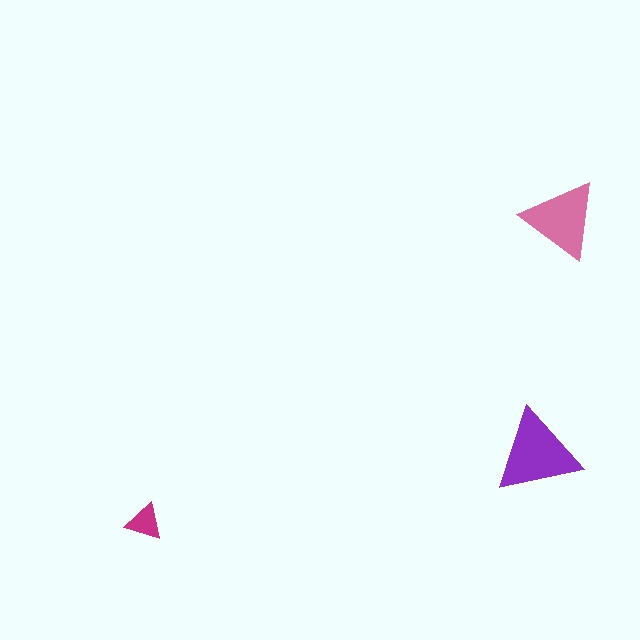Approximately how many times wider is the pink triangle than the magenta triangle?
About 2 times wider.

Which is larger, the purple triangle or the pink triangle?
The purple one.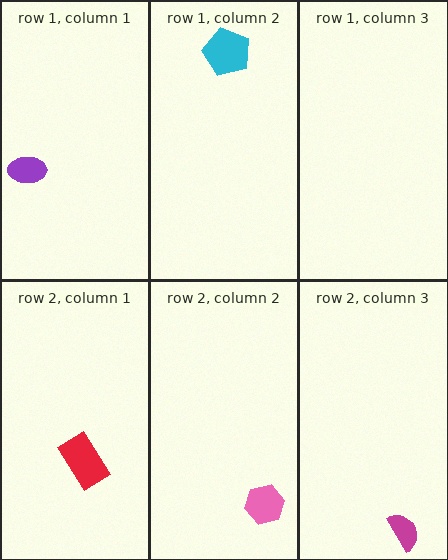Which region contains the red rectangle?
The row 2, column 1 region.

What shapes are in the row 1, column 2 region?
The cyan pentagon.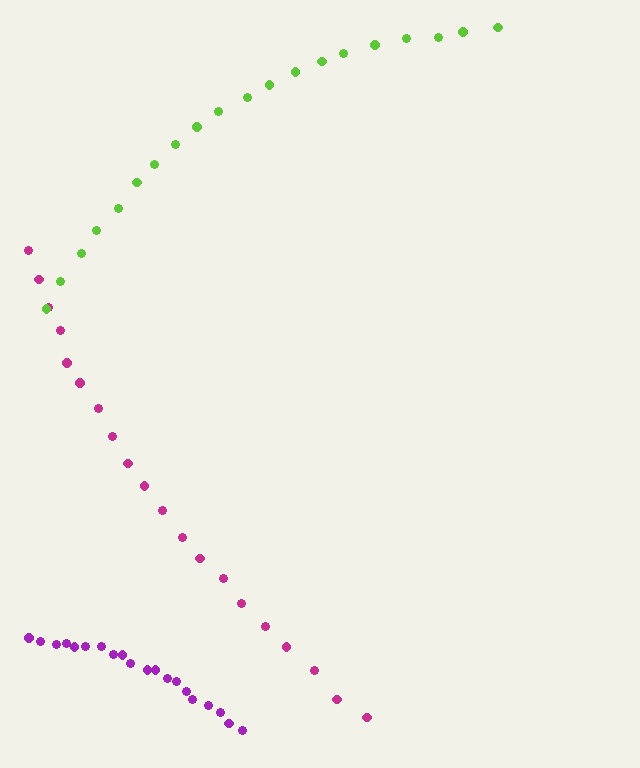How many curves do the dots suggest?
There are 3 distinct paths.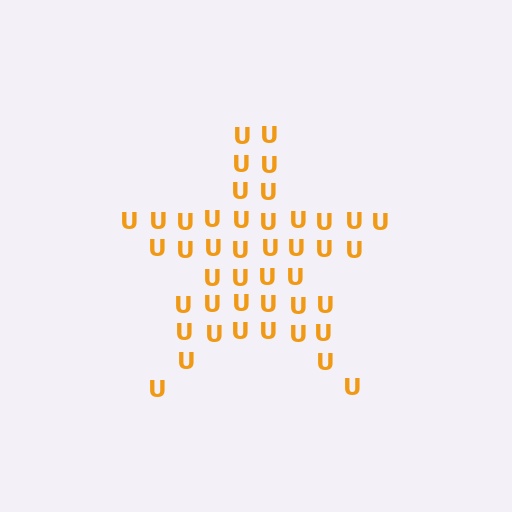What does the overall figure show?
The overall figure shows a star.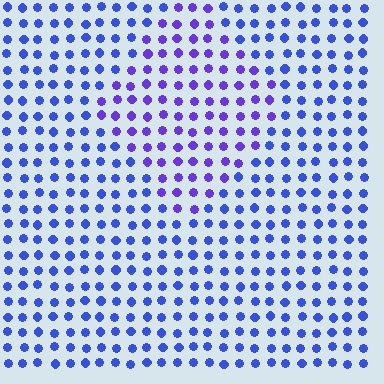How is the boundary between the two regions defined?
The boundary is defined purely by a slight shift in hue (about 29 degrees). Spacing, size, and orientation are identical on both sides.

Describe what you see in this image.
The image is filled with small blue elements in a uniform arrangement. A diamond-shaped region is visible where the elements are tinted to a slightly different hue, forming a subtle color boundary.